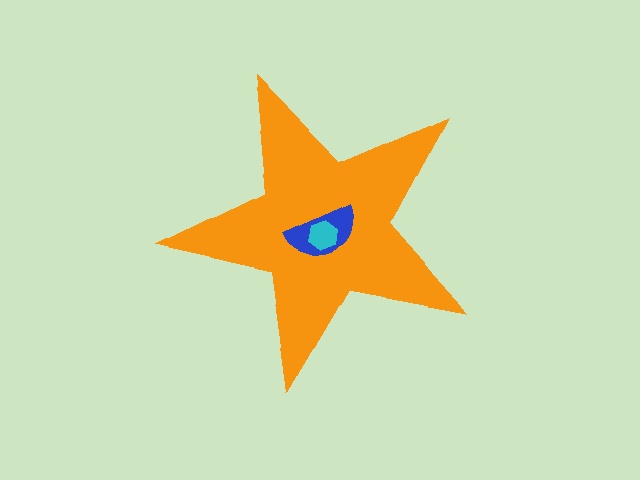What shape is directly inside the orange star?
The blue semicircle.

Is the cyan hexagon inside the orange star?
Yes.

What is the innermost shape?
The cyan hexagon.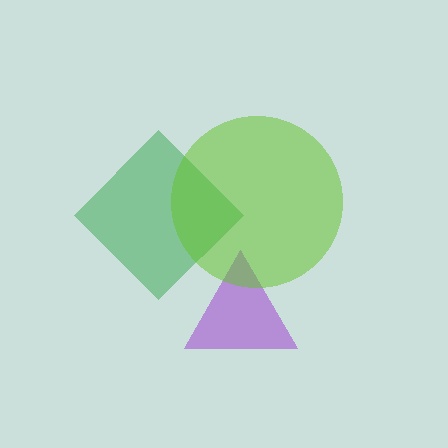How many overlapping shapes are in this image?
There are 3 overlapping shapes in the image.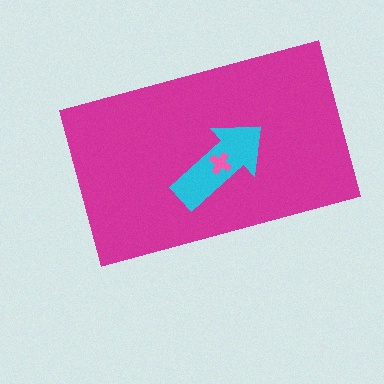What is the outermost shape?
The magenta rectangle.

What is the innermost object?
The pink cross.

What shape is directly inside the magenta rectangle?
The cyan arrow.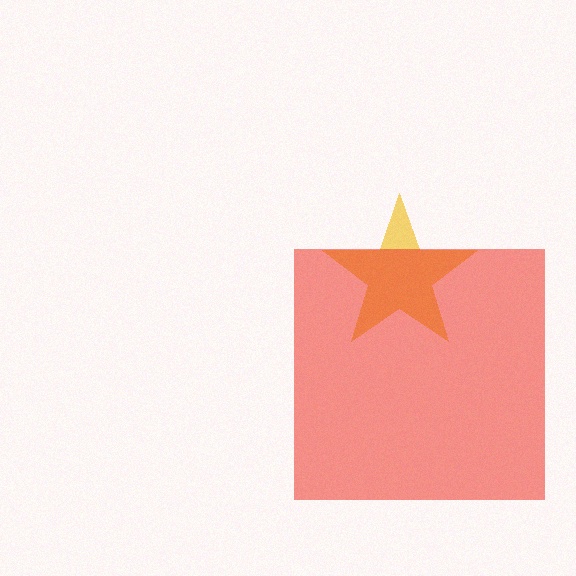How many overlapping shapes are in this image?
There are 2 overlapping shapes in the image.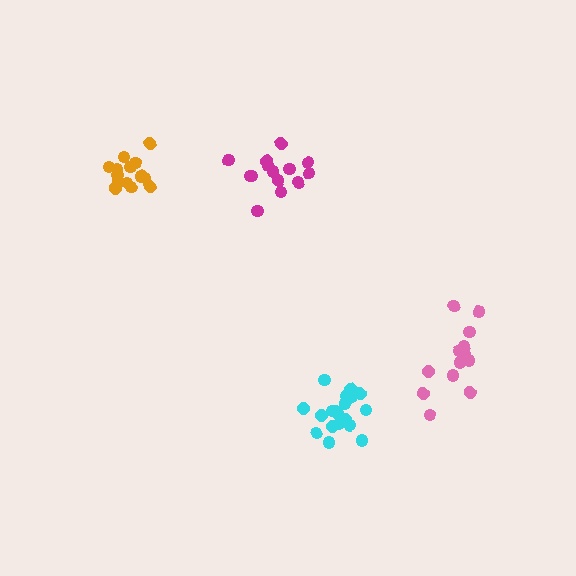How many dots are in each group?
Group 1: 19 dots, Group 2: 14 dots, Group 3: 14 dots, Group 4: 14 dots (61 total).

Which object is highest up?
The magenta cluster is topmost.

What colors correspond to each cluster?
The clusters are colored: cyan, pink, magenta, orange.